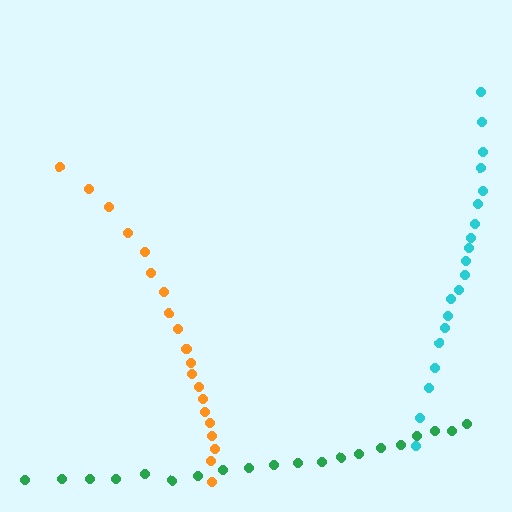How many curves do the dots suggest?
There are 3 distinct paths.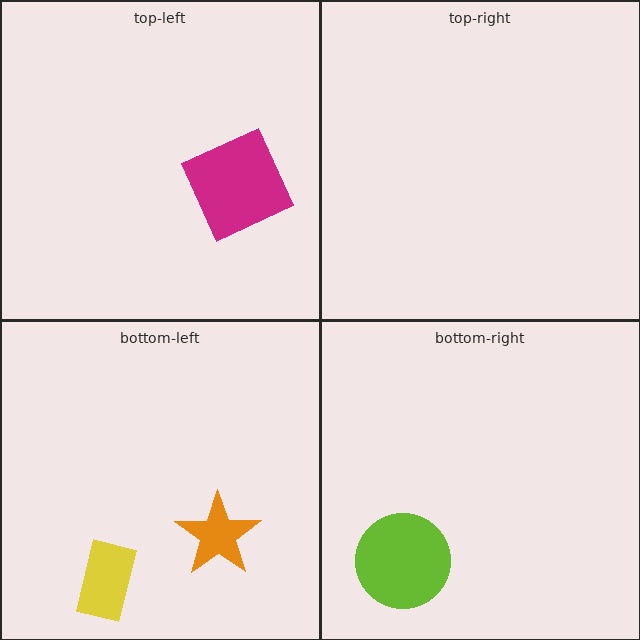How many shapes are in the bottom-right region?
1.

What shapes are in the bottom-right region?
The lime circle.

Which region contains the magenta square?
The top-left region.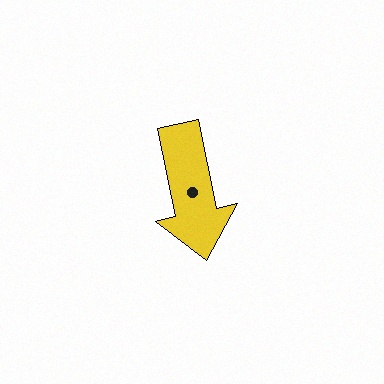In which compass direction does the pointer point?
South.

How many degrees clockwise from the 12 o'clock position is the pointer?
Approximately 168 degrees.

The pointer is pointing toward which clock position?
Roughly 6 o'clock.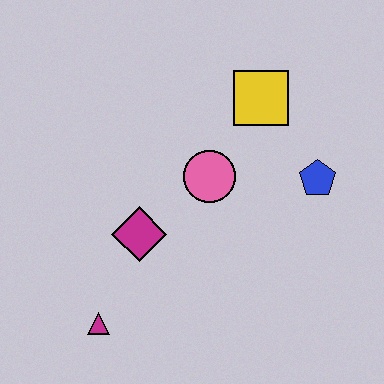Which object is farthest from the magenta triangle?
The yellow square is farthest from the magenta triangle.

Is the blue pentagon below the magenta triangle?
No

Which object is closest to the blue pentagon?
The yellow square is closest to the blue pentagon.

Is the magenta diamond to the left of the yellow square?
Yes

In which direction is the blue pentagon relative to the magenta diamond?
The blue pentagon is to the right of the magenta diamond.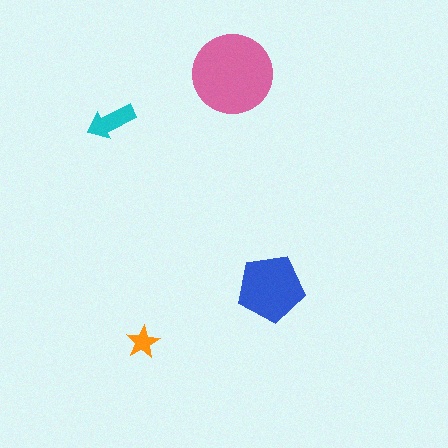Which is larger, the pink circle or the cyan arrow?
The pink circle.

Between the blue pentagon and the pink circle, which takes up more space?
The pink circle.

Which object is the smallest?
The orange star.